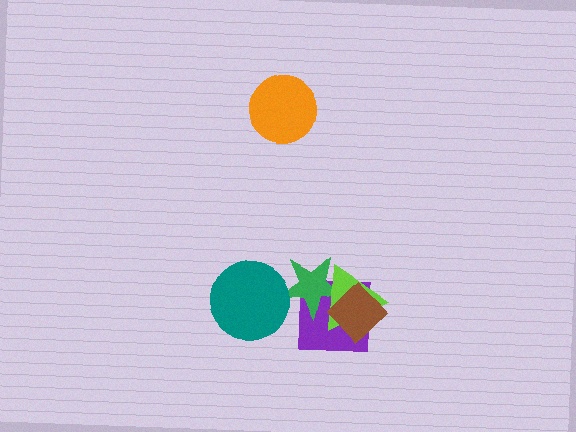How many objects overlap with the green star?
4 objects overlap with the green star.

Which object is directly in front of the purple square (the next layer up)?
The green star is directly in front of the purple square.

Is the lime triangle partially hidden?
Yes, it is partially covered by another shape.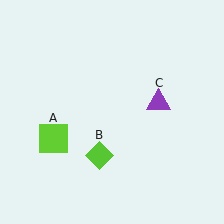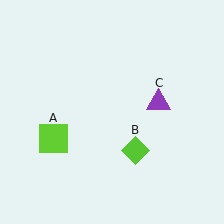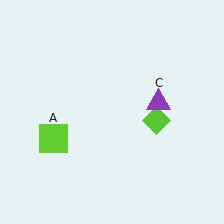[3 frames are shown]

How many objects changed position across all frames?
1 object changed position: lime diamond (object B).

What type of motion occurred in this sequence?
The lime diamond (object B) rotated counterclockwise around the center of the scene.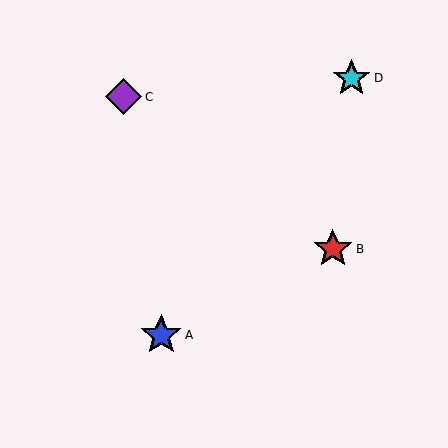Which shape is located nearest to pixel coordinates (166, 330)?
The blue star (labeled A) at (161, 335) is nearest to that location.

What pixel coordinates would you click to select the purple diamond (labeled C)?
Click at (124, 97) to select the purple diamond C.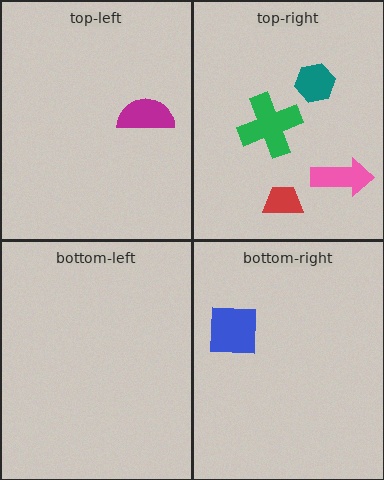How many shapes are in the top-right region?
4.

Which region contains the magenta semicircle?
The top-left region.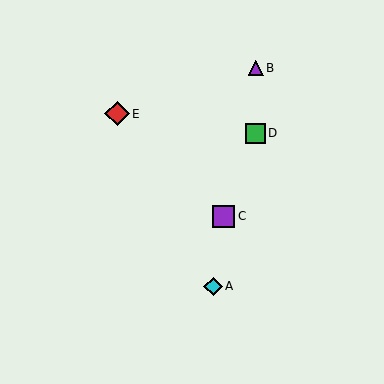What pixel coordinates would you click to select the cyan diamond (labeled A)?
Click at (213, 287) to select the cyan diamond A.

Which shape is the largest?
The red diamond (labeled E) is the largest.